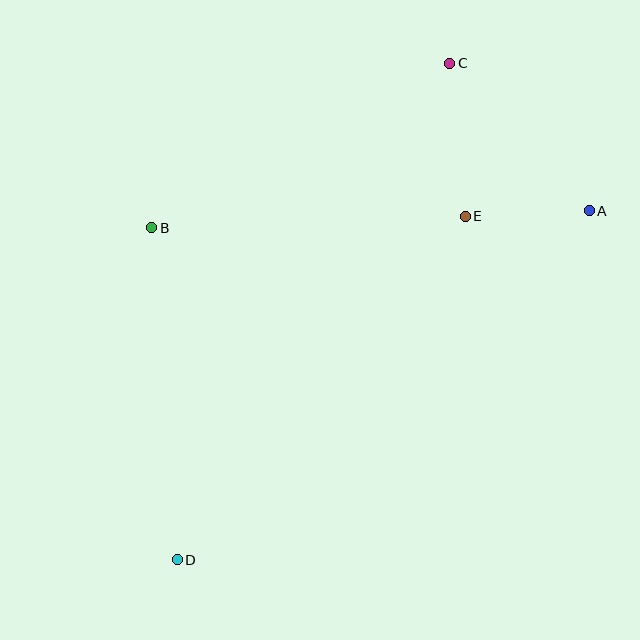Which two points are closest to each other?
Points A and E are closest to each other.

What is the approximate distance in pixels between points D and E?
The distance between D and E is approximately 448 pixels.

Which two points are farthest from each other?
Points C and D are farthest from each other.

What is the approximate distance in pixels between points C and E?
The distance between C and E is approximately 153 pixels.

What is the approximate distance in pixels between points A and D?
The distance between A and D is approximately 540 pixels.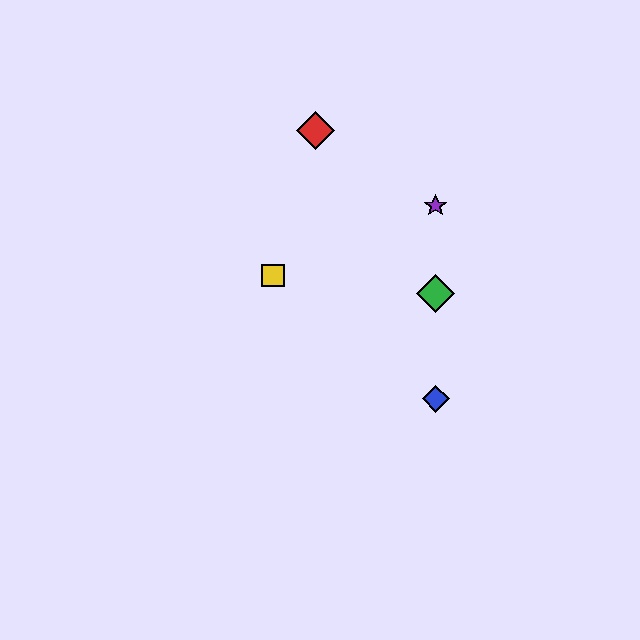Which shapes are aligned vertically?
The blue diamond, the green diamond, the purple star are aligned vertically.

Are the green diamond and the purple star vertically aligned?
Yes, both are at x≈436.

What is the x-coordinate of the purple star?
The purple star is at x≈436.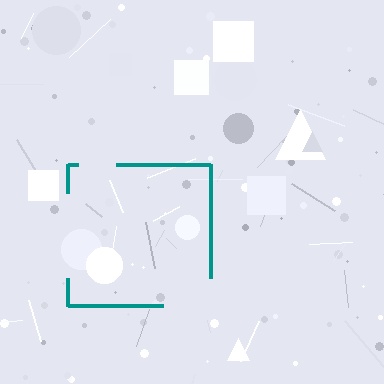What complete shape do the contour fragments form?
The contour fragments form a square.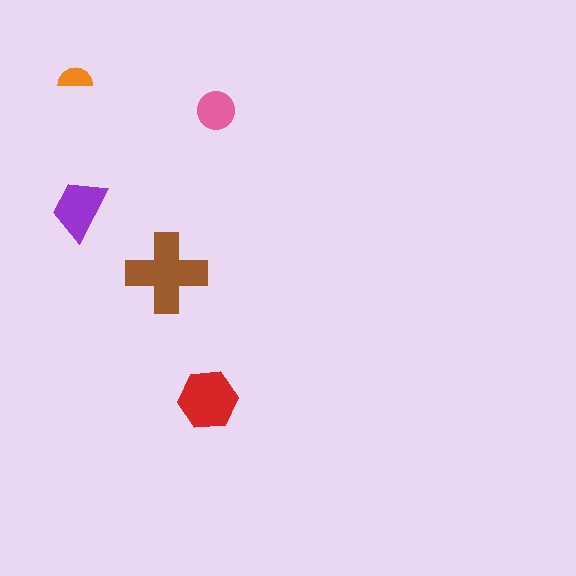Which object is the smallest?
The orange semicircle.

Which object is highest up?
The orange semicircle is topmost.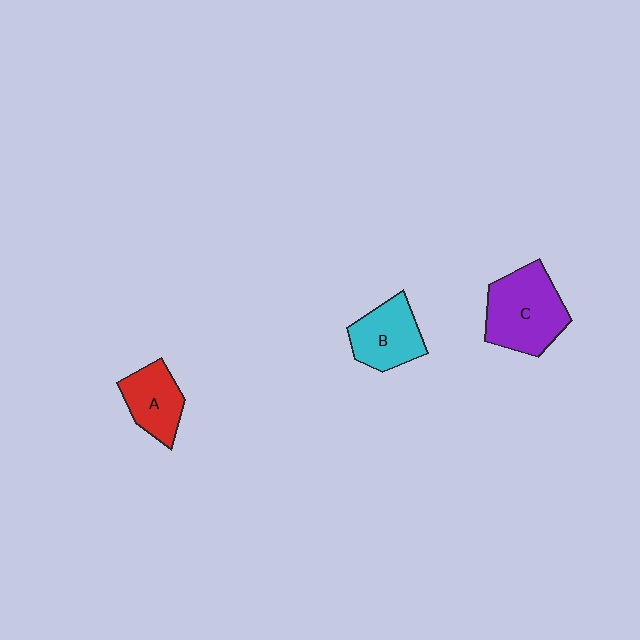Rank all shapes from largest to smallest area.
From largest to smallest: C (purple), B (cyan), A (red).